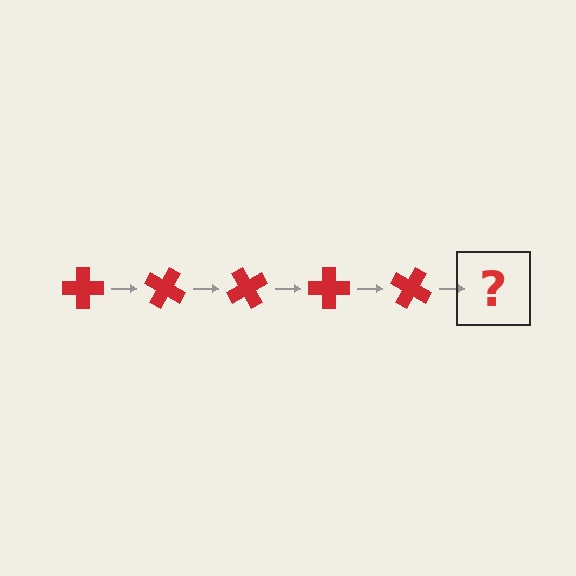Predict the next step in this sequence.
The next step is a red cross rotated 150 degrees.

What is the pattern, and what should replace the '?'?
The pattern is that the cross rotates 30 degrees each step. The '?' should be a red cross rotated 150 degrees.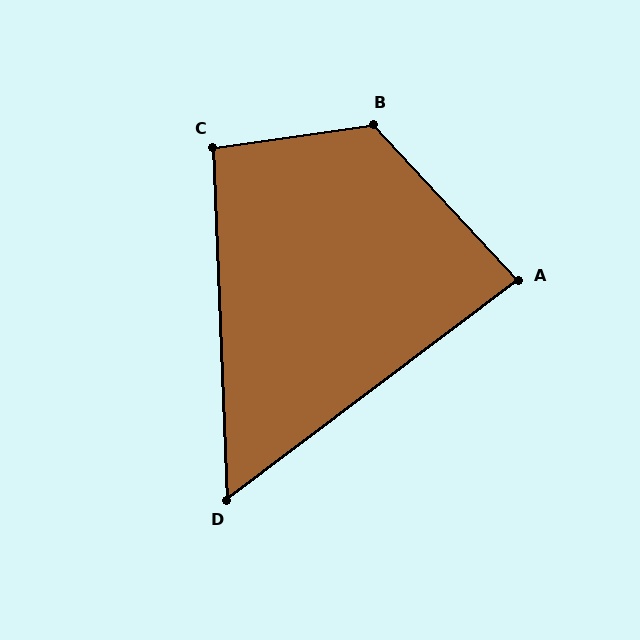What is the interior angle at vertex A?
Approximately 84 degrees (acute).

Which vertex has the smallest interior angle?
D, at approximately 55 degrees.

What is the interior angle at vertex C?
Approximately 96 degrees (obtuse).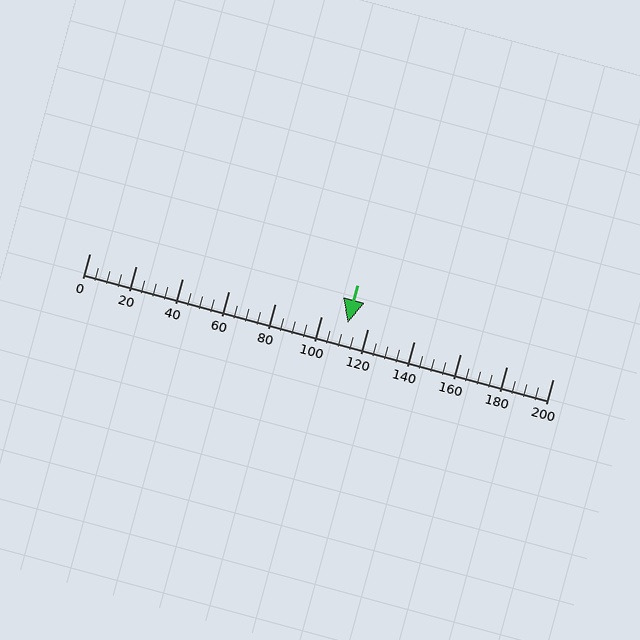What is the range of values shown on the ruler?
The ruler shows values from 0 to 200.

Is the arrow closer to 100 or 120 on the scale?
The arrow is closer to 120.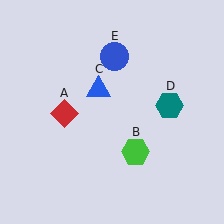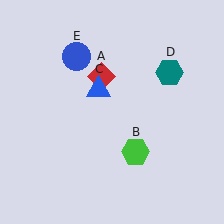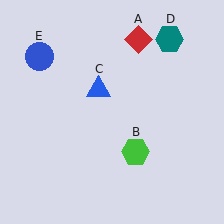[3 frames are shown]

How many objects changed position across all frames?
3 objects changed position: red diamond (object A), teal hexagon (object D), blue circle (object E).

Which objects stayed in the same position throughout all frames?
Green hexagon (object B) and blue triangle (object C) remained stationary.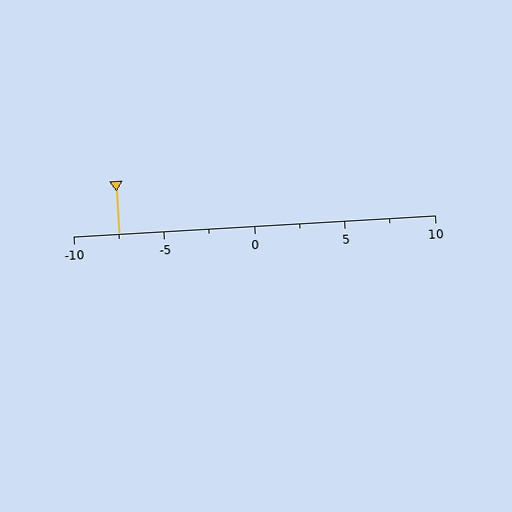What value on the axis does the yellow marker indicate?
The marker indicates approximately -7.5.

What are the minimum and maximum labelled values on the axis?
The axis runs from -10 to 10.